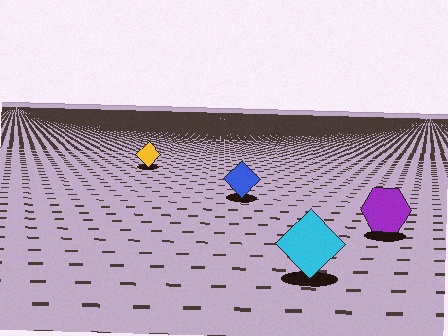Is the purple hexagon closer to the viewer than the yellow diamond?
Yes. The purple hexagon is closer — you can tell from the texture gradient: the ground texture is coarser near it.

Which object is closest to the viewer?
The cyan diamond is closest. The texture marks near it are larger and more spread out.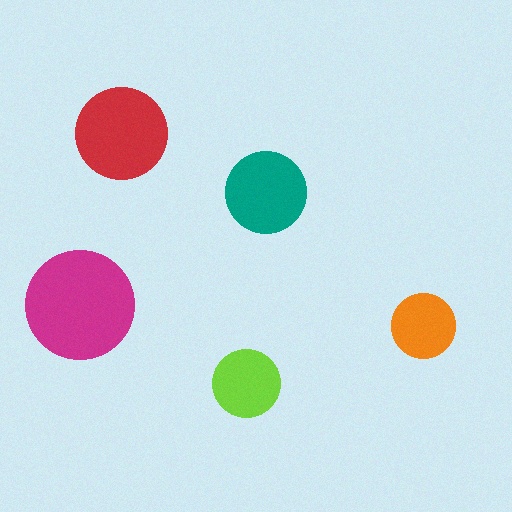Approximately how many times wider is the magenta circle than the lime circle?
About 1.5 times wider.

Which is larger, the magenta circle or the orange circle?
The magenta one.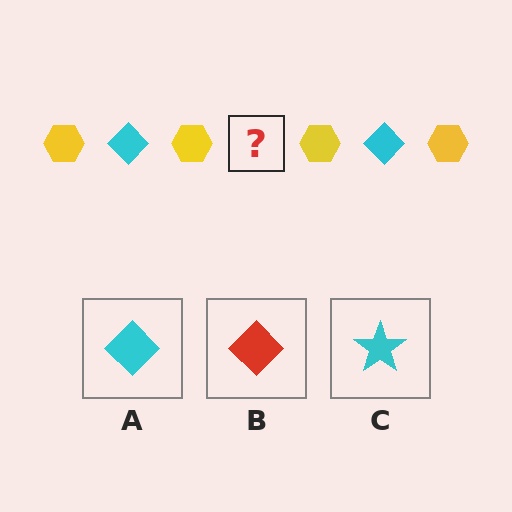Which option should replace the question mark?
Option A.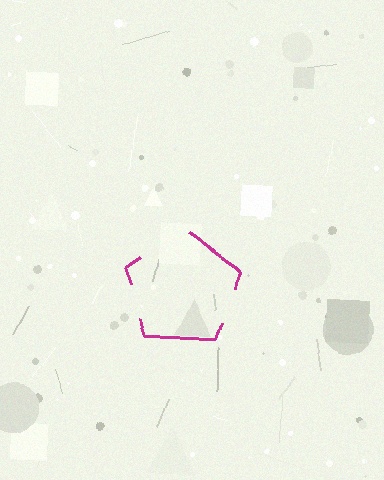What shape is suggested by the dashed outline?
The dashed outline suggests a pentagon.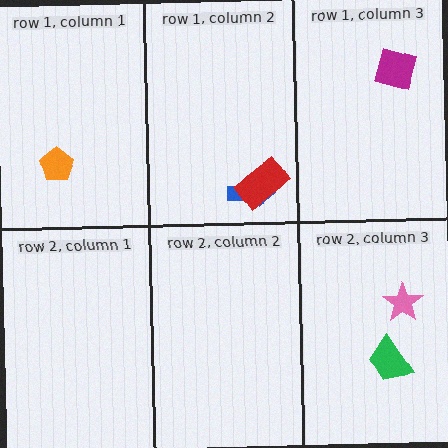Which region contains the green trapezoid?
The row 2, column 3 region.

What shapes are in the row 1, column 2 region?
The blue arrow, the red rectangle.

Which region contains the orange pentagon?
The row 1, column 1 region.